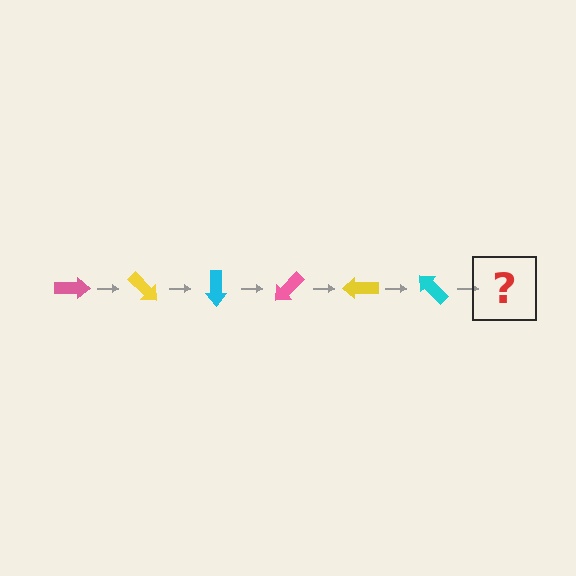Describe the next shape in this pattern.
It should be a pink arrow, rotated 270 degrees from the start.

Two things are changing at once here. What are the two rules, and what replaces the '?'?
The two rules are that it rotates 45 degrees each step and the color cycles through pink, yellow, and cyan. The '?' should be a pink arrow, rotated 270 degrees from the start.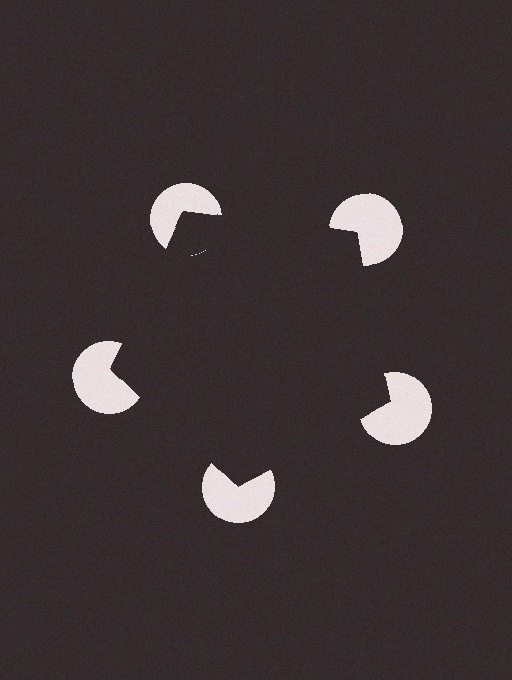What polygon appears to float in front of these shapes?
An illusory pentagon — its edges are inferred from the aligned wedge cuts in the pac-man discs, not physically drawn.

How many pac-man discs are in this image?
There are 5 — one at each vertex of the illusory pentagon.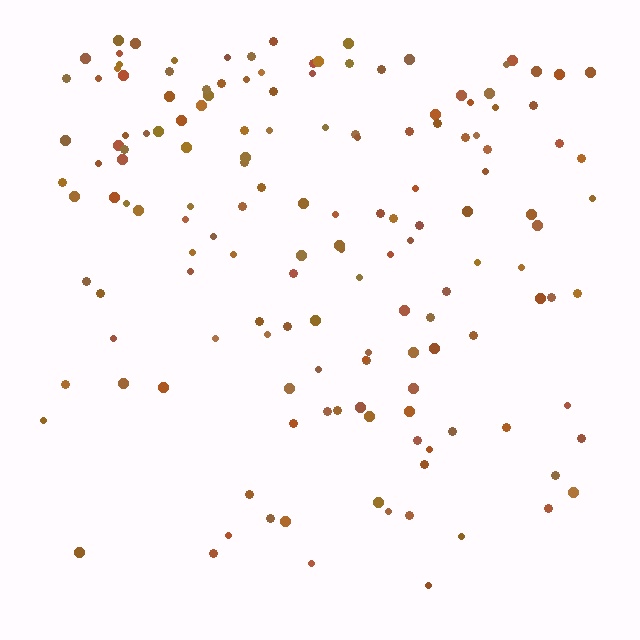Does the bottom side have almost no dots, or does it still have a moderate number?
Still a moderate number, just noticeably fewer than the top.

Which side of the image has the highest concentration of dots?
The top.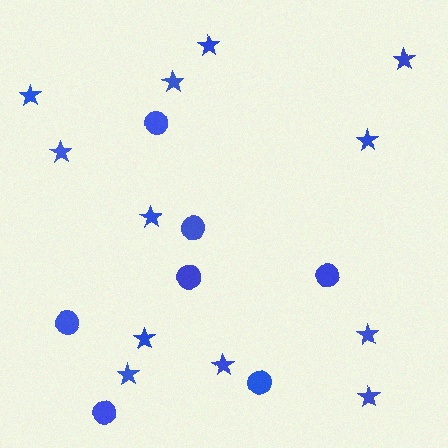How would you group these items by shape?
There are 2 groups: one group of circles (7) and one group of stars (12).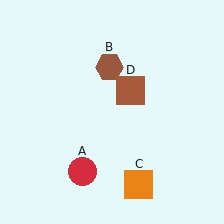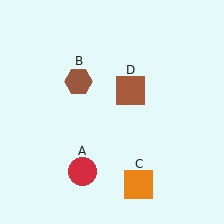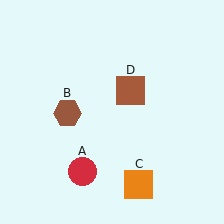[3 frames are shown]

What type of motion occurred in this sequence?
The brown hexagon (object B) rotated counterclockwise around the center of the scene.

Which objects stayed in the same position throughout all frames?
Red circle (object A) and orange square (object C) and brown square (object D) remained stationary.